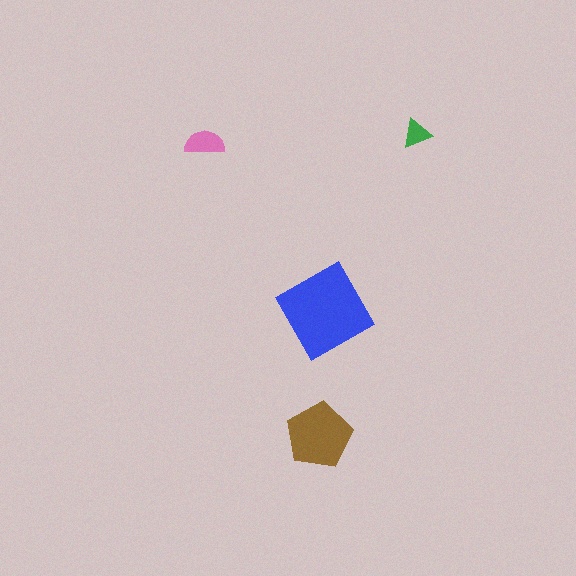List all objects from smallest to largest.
The green triangle, the pink semicircle, the brown pentagon, the blue diamond.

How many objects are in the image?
There are 4 objects in the image.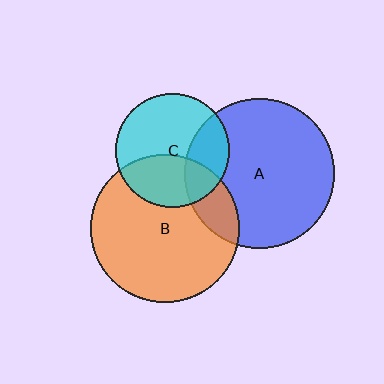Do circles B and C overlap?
Yes.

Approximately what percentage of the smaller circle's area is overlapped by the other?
Approximately 40%.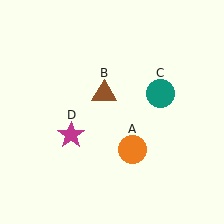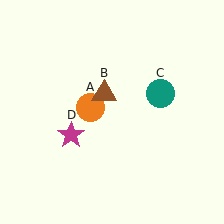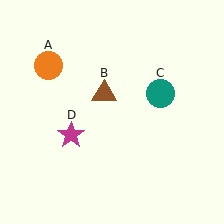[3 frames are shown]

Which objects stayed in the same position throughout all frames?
Brown triangle (object B) and teal circle (object C) and magenta star (object D) remained stationary.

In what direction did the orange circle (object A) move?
The orange circle (object A) moved up and to the left.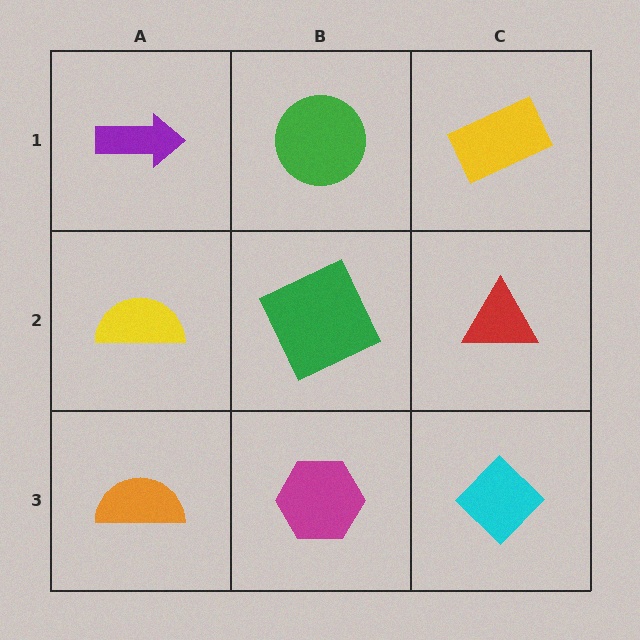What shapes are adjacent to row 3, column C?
A red triangle (row 2, column C), a magenta hexagon (row 3, column B).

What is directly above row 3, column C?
A red triangle.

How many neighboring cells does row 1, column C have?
2.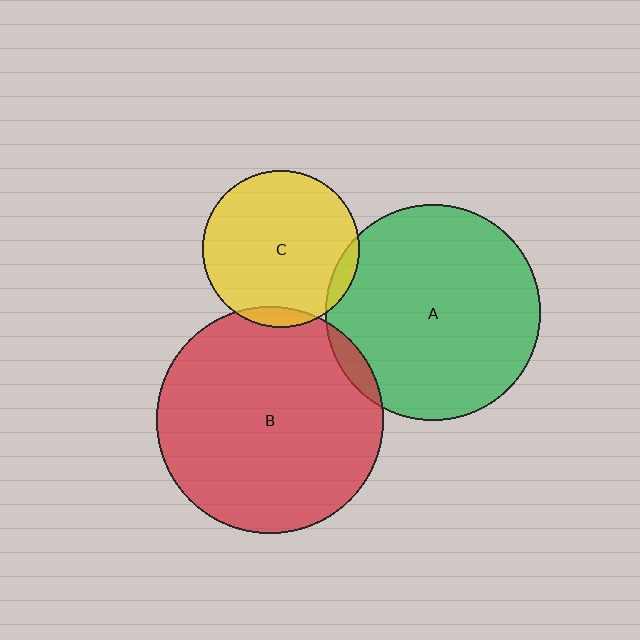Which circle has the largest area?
Circle B (red).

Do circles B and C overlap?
Yes.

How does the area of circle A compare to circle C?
Approximately 1.9 times.